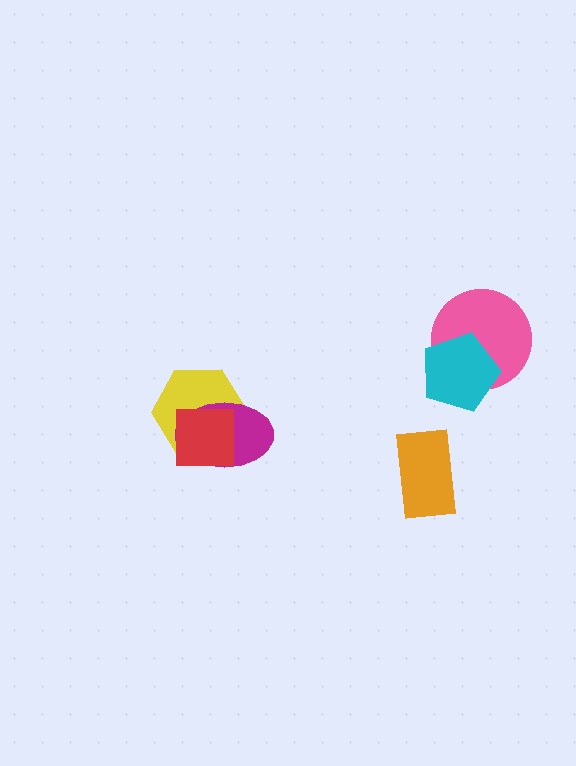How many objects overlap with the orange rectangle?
0 objects overlap with the orange rectangle.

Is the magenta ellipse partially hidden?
Yes, it is partially covered by another shape.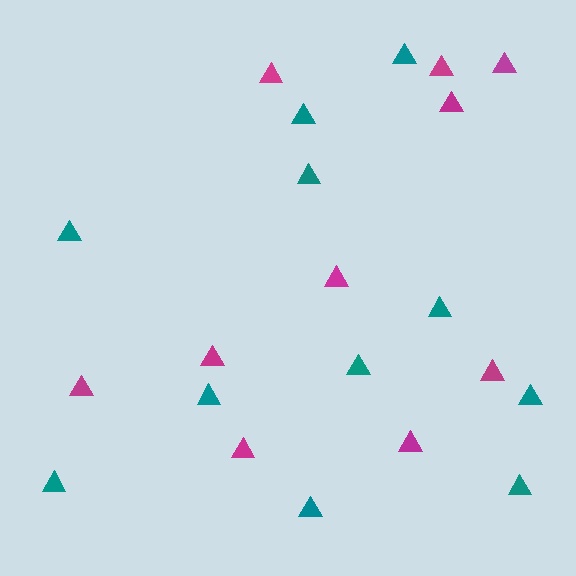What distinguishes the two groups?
There are 2 groups: one group of teal triangles (11) and one group of magenta triangles (10).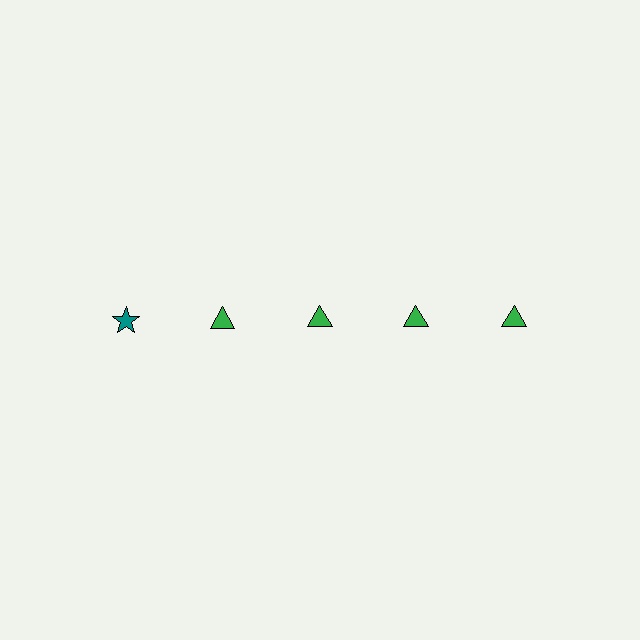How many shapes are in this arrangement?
There are 5 shapes arranged in a grid pattern.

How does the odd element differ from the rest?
It differs in both color (teal instead of green) and shape (star instead of triangle).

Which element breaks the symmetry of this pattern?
The teal star in the top row, leftmost column breaks the symmetry. All other shapes are green triangles.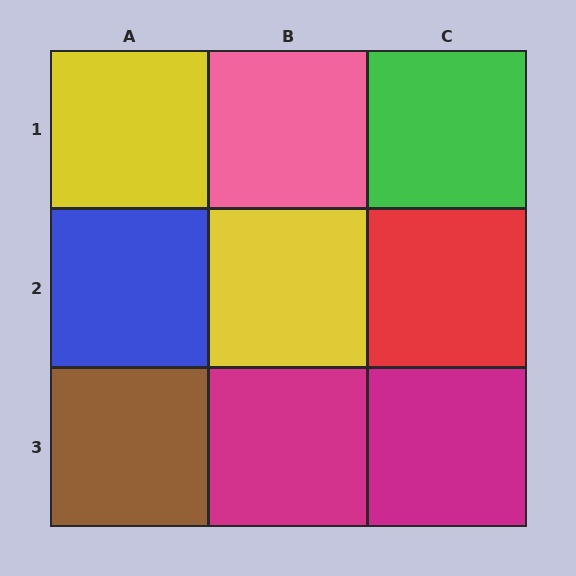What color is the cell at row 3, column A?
Brown.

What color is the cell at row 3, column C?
Magenta.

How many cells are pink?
1 cell is pink.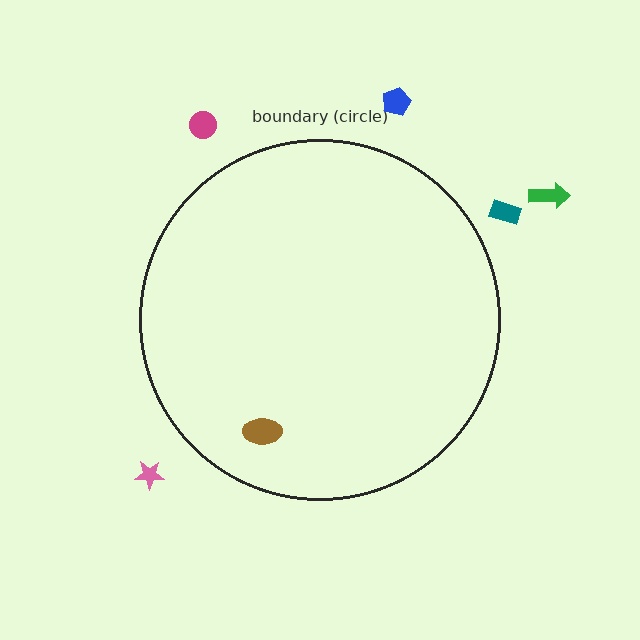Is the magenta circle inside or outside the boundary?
Outside.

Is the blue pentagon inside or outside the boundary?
Outside.